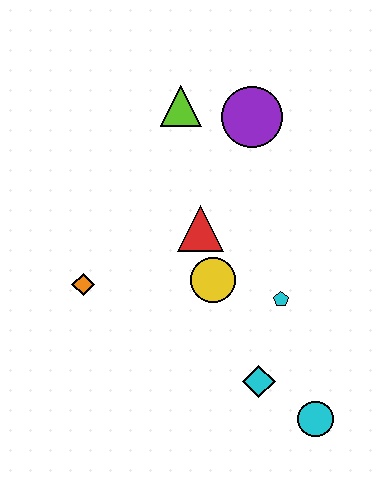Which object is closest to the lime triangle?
The purple circle is closest to the lime triangle.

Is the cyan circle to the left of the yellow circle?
No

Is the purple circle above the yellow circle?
Yes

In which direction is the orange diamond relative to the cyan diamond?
The orange diamond is to the left of the cyan diamond.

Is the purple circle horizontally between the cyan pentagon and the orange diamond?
Yes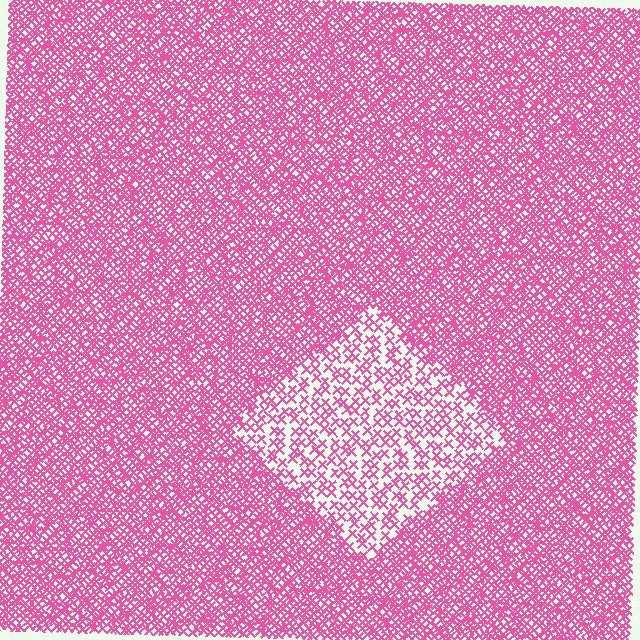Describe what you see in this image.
The image contains small pink elements arranged at two different densities. A diamond-shaped region is visible where the elements are less densely packed than the surrounding area.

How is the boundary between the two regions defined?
The boundary is defined by a change in element density (approximately 2.3x ratio). All elements are the same color, size, and shape.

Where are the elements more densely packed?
The elements are more densely packed outside the diamond boundary.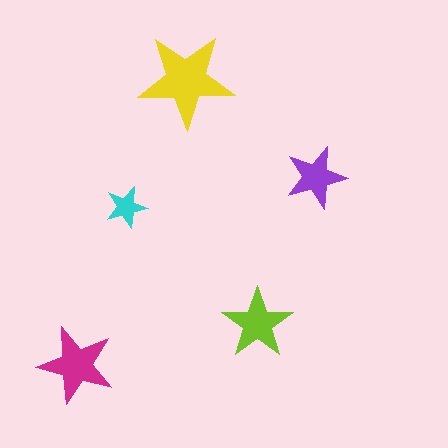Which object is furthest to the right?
The purple star is rightmost.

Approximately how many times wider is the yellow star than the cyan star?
About 2.5 times wider.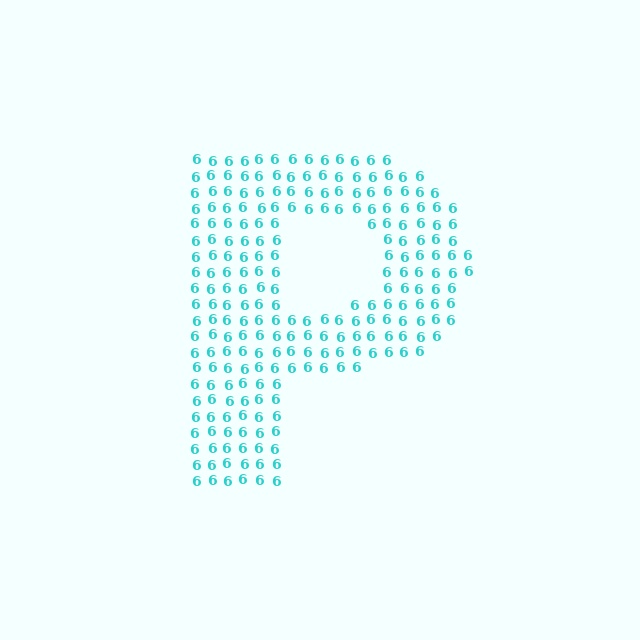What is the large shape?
The large shape is the letter P.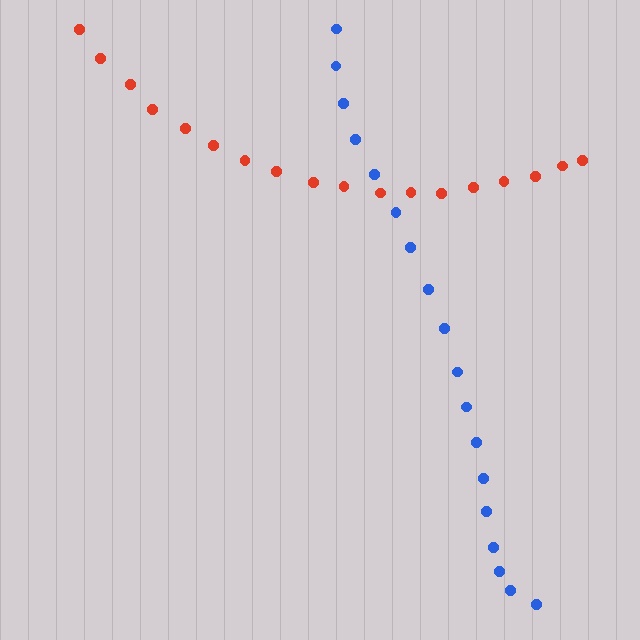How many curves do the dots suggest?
There are 2 distinct paths.